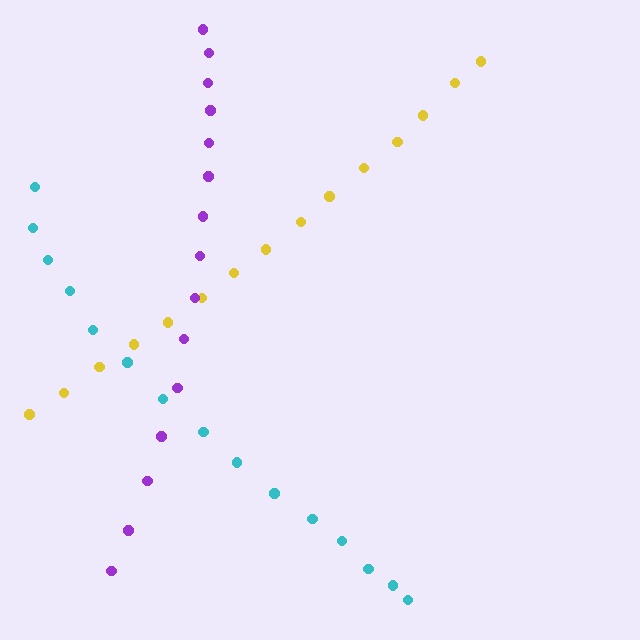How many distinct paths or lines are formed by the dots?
There are 3 distinct paths.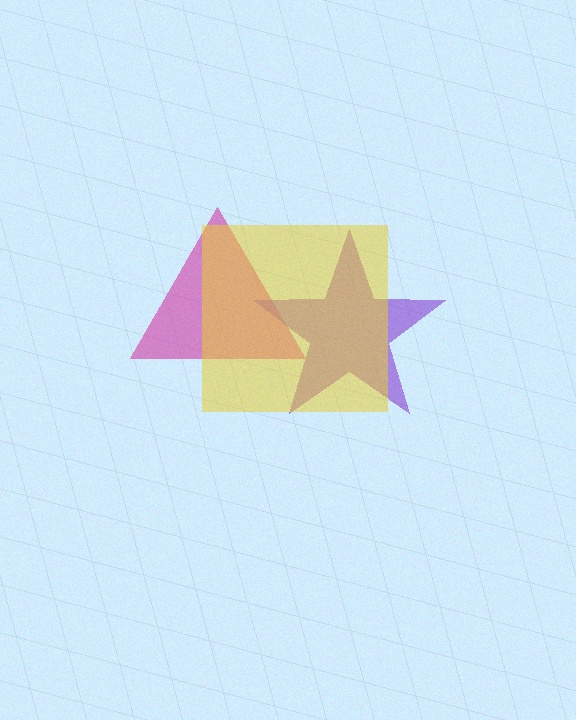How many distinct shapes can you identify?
There are 3 distinct shapes: a magenta triangle, a purple star, a yellow square.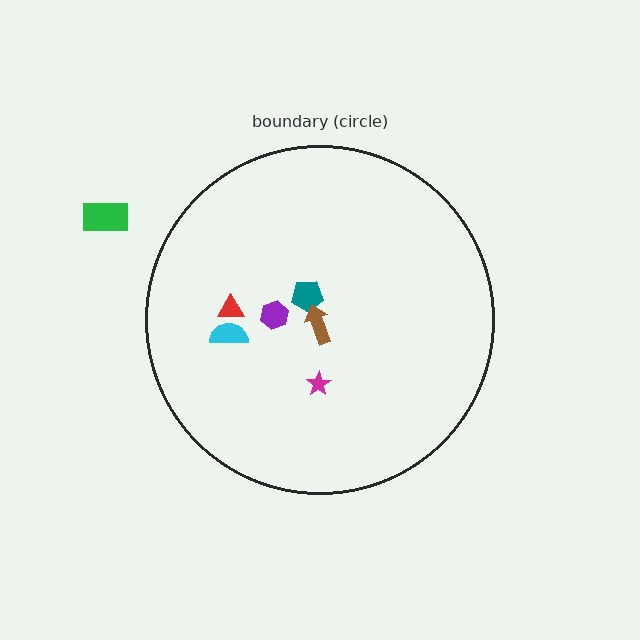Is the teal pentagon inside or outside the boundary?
Inside.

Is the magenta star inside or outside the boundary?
Inside.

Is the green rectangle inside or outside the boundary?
Outside.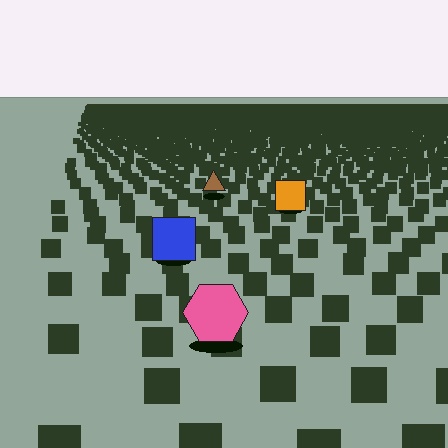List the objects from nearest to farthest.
From nearest to farthest: the pink hexagon, the blue square, the orange square, the brown triangle.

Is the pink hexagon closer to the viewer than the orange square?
Yes. The pink hexagon is closer — you can tell from the texture gradient: the ground texture is coarser near it.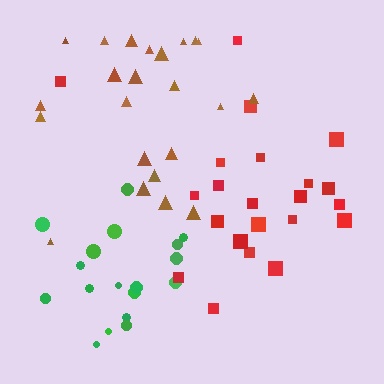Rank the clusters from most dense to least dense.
green, red, brown.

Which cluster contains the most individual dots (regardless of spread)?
Brown (23).